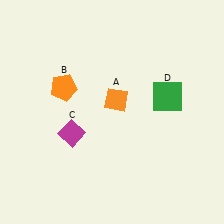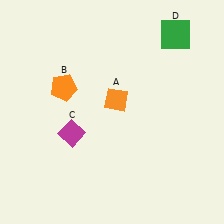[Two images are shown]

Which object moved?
The green square (D) moved up.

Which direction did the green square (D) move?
The green square (D) moved up.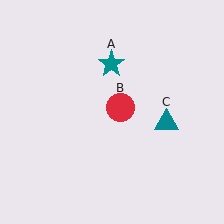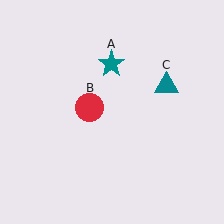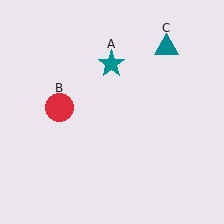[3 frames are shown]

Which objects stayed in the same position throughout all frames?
Teal star (object A) remained stationary.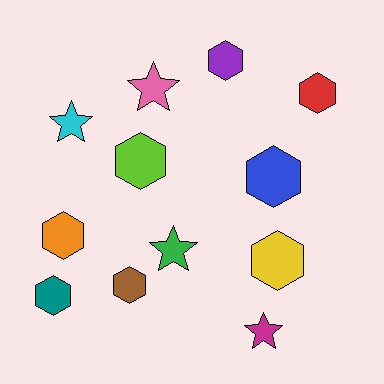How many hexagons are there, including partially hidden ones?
There are 8 hexagons.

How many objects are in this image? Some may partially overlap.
There are 12 objects.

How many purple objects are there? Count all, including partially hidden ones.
There is 1 purple object.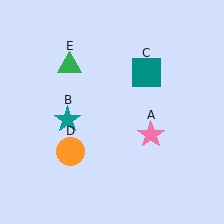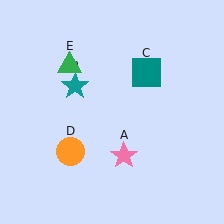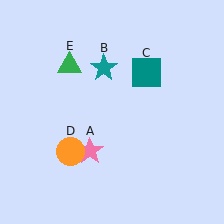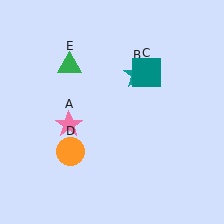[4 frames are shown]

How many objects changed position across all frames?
2 objects changed position: pink star (object A), teal star (object B).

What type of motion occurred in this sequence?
The pink star (object A), teal star (object B) rotated clockwise around the center of the scene.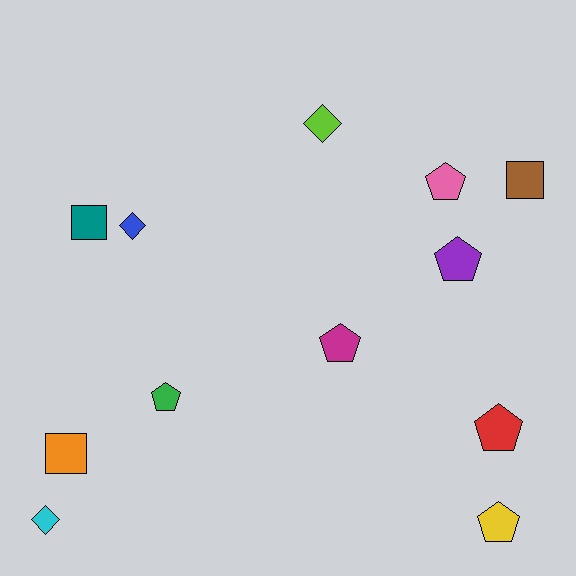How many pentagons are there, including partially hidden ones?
There are 6 pentagons.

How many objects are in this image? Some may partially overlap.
There are 12 objects.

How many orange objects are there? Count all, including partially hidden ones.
There is 1 orange object.